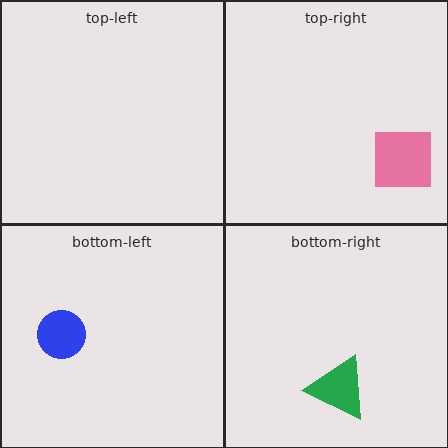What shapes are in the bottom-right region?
The green triangle.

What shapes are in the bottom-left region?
The blue circle.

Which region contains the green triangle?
The bottom-right region.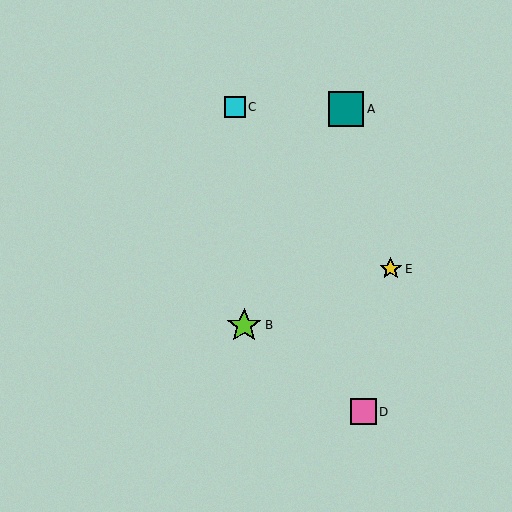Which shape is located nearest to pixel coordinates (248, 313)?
The lime star (labeled B) at (244, 326) is nearest to that location.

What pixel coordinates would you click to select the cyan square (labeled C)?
Click at (235, 107) to select the cyan square C.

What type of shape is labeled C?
Shape C is a cyan square.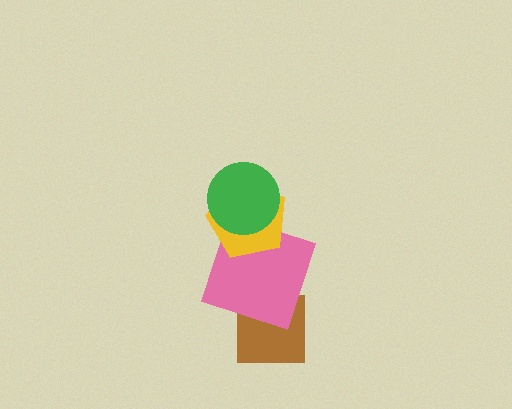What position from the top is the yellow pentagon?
The yellow pentagon is 2nd from the top.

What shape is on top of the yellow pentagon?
The green circle is on top of the yellow pentagon.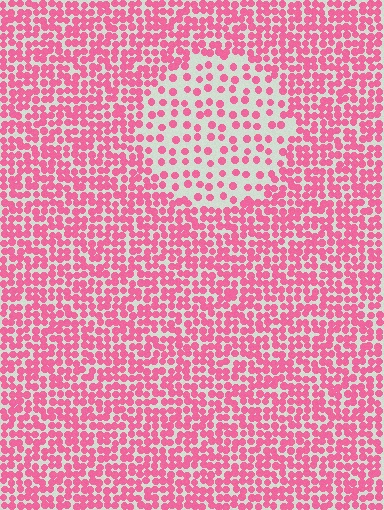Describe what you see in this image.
The image contains small pink elements arranged at two different densities. A circle-shaped region is visible where the elements are less densely packed than the surrounding area.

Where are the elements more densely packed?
The elements are more densely packed outside the circle boundary.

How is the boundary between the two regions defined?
The boundary is defined by a change in element density (approximately 2.3x ratio). All elements are the same color, size, and shape.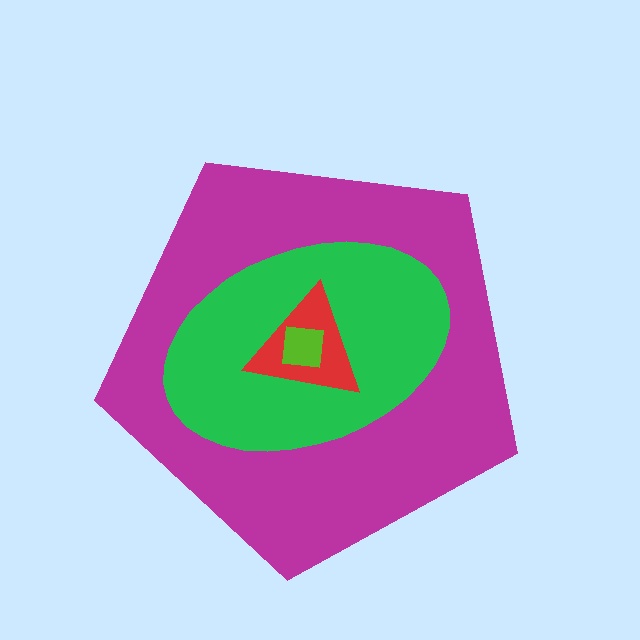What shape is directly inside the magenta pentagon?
The green ellipse.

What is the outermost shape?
The magenta pentagon.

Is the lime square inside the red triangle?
Yes.